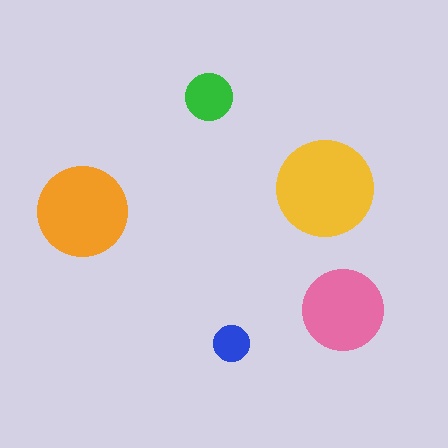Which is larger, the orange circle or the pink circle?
The orange one.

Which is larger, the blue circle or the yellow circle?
The yellow one.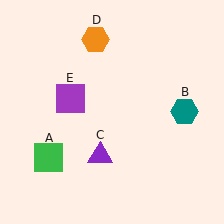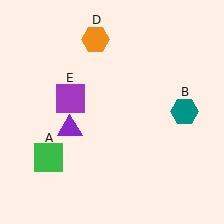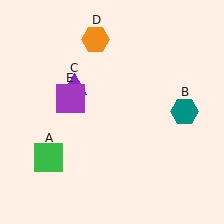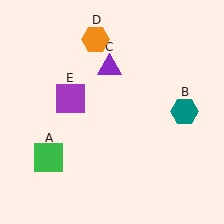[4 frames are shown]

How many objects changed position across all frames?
1 object changed position: purple triangle (object C).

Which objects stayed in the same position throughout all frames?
Green square (object A) and teal hexagon (object B) and orange hexagon (object D) and purple square (object E) remained stationary.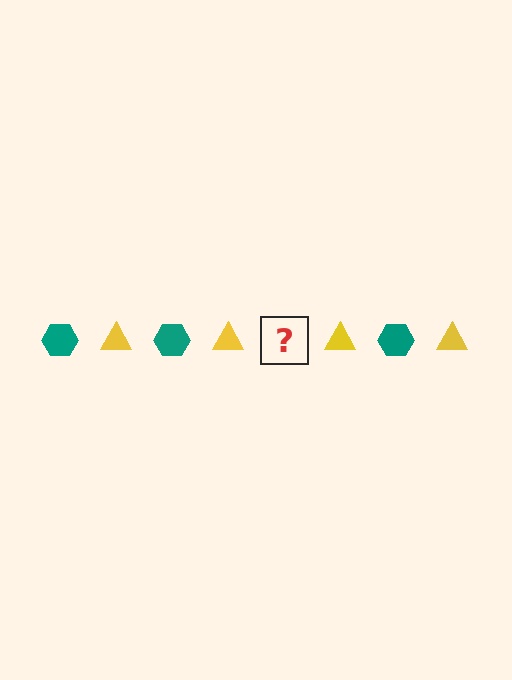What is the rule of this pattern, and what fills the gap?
The rule is that the pattern alternates between teal hexagon and yellow triangle. The gap should be filled with a teal hexagon.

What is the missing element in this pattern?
The missing element is a teal hexagon.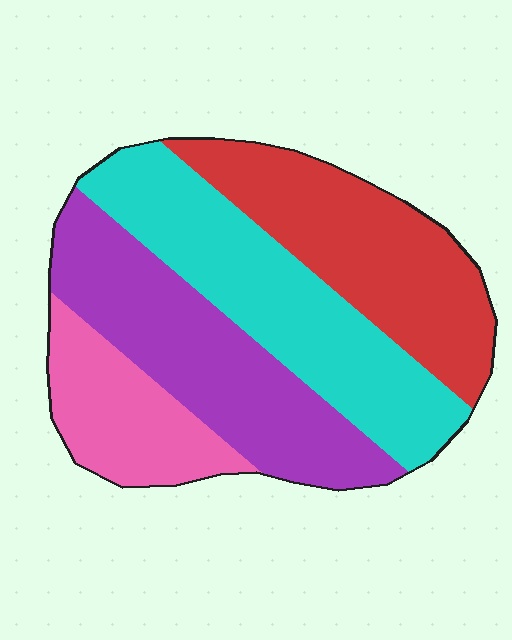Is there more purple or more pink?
Purple.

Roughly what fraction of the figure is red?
Red covers 27% of the figure.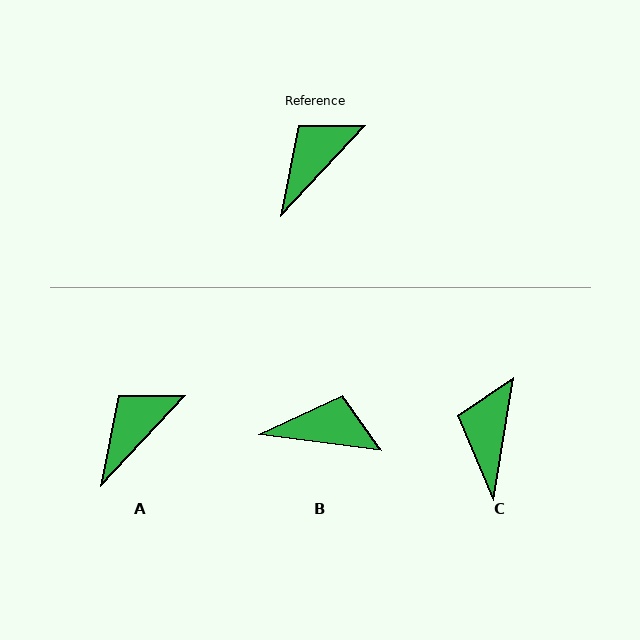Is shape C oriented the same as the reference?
No, it is off by about 34 degrees.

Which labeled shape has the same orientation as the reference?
A.